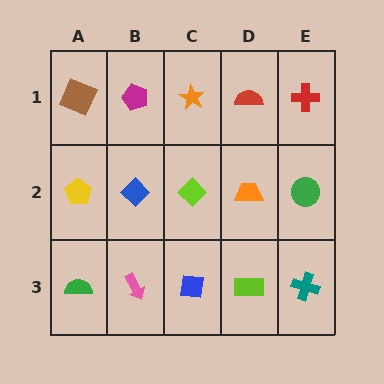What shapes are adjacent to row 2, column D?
A red semicircle (row 1, column D), a lime rectangle (row 3, column D), a lime diamond (row 2, column C), a green circle (row 2, column E).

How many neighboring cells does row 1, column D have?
3.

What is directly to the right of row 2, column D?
A green circle.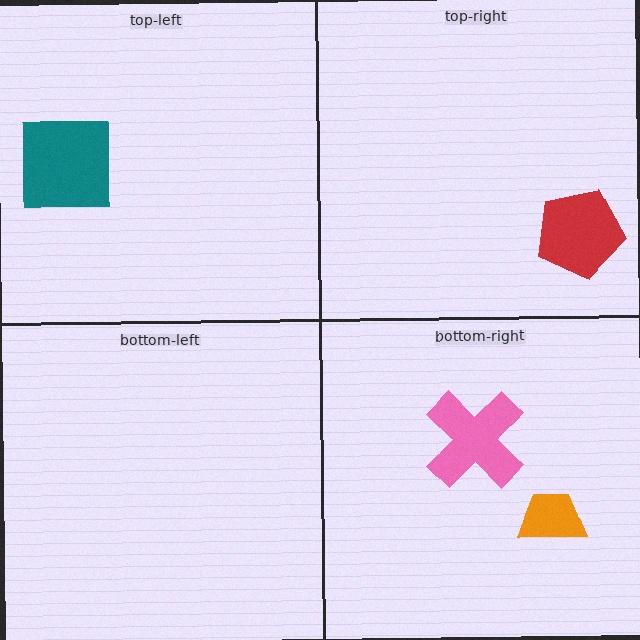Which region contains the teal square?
The top-left region.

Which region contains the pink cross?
The bottom-right region.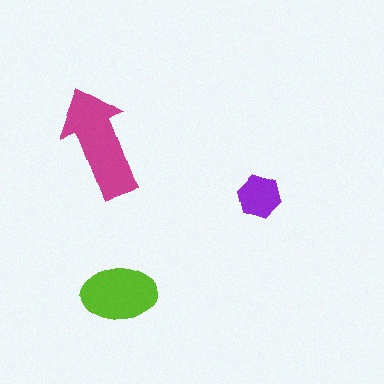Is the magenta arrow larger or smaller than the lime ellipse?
Larger.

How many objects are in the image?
There are 3 objects in the image.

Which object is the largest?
The magenta arrow.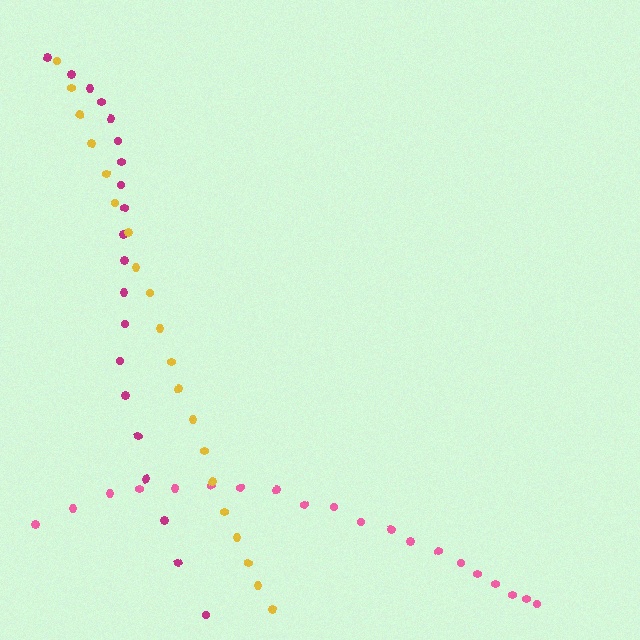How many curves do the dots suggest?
There are 3 distinct paths.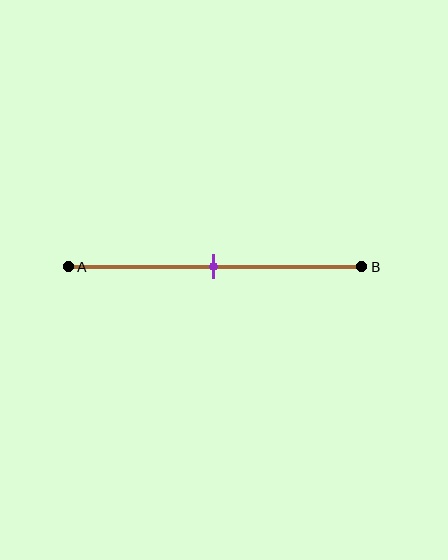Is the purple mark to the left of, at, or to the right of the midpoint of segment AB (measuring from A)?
The purple mark is approximately at the midpoint of segment AB.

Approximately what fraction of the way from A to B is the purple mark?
The purple mark is approximately 50% of the way from A to B.